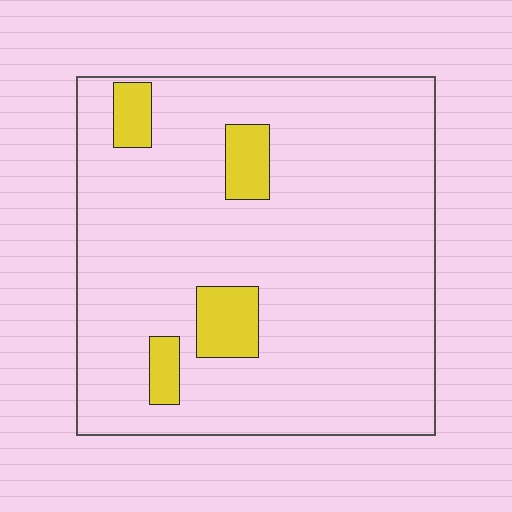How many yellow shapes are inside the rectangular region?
4.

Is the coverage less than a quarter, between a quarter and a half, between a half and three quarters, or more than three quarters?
Less than a quarter.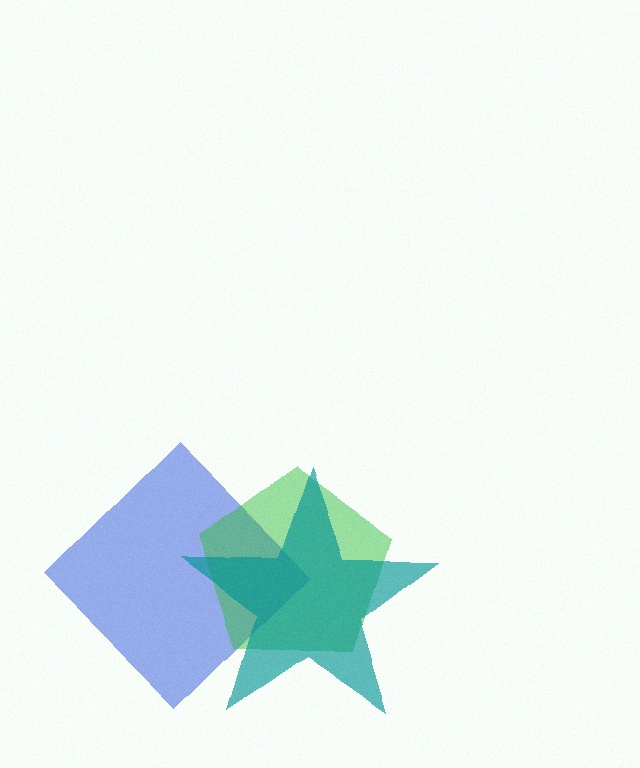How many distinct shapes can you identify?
There are 3 distinct shapes: a blue diamond, a green pentagon, a teal star.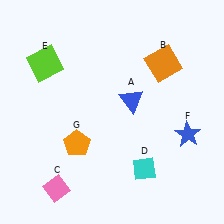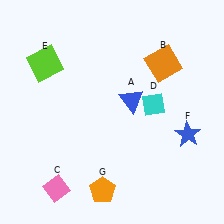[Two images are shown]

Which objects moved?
The objects that moved are: the cyan diamond (D), the orange pentagon (G).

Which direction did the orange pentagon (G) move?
The orange pentagon (G) moved down.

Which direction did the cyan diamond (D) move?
The cyan diamond (D) moved up.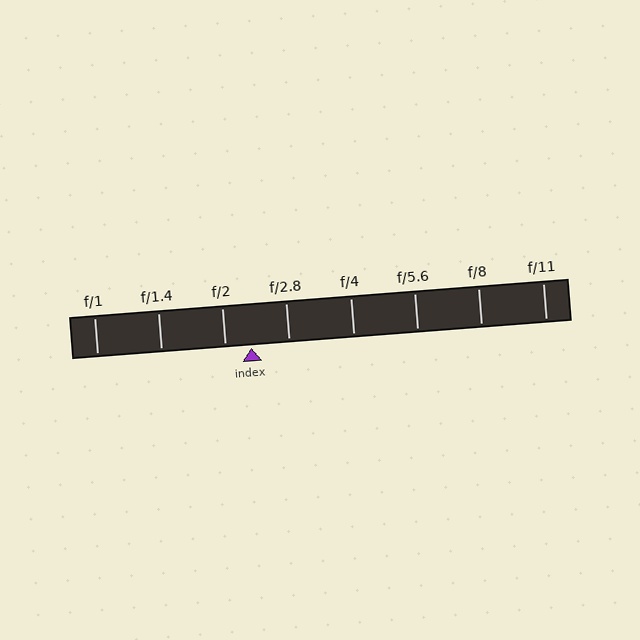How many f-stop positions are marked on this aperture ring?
There are 8 f-stop positions marked.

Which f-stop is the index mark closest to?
The index mark is closest to f/2.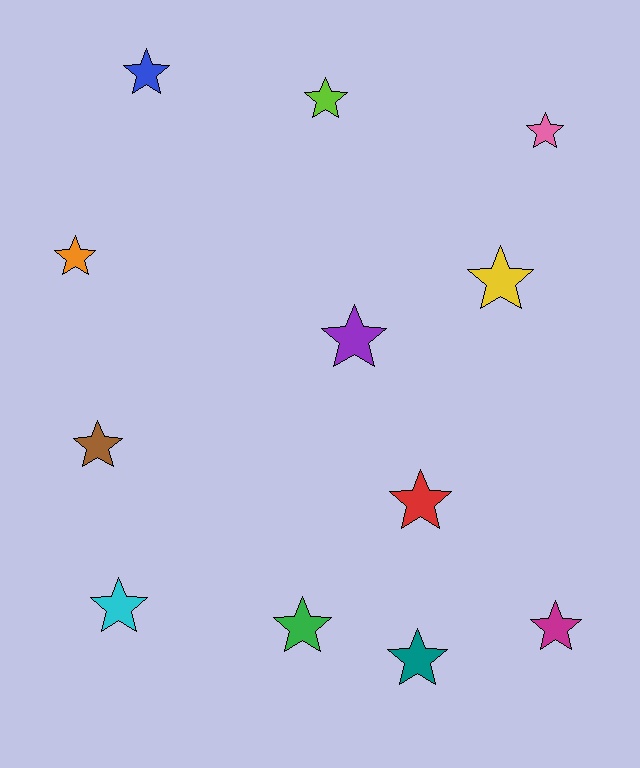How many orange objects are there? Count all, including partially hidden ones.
There is 1 orange object.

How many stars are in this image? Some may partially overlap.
There are 12 stars.